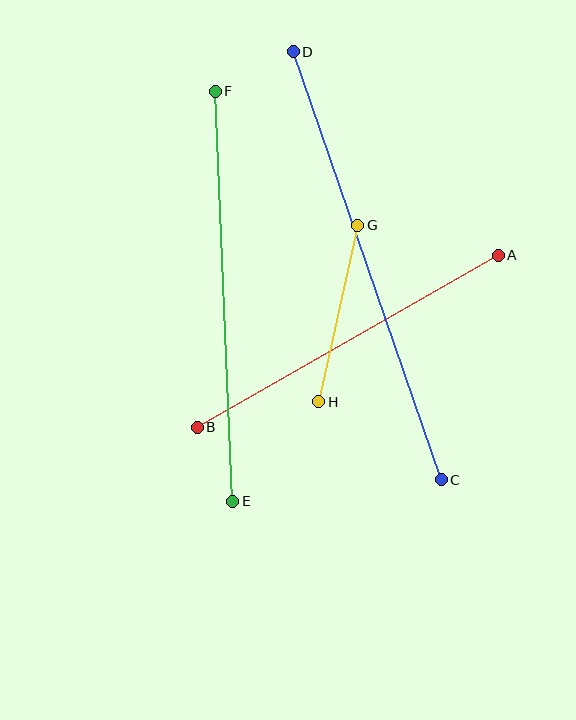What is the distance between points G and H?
The distance is approximately 181 pixels.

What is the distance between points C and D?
The distance is approximately 453 pixels.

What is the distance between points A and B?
The distance is approximately 347 pixels.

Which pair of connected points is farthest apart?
Points C and D are farthest apart.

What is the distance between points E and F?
The distance is approximately 410 pixels.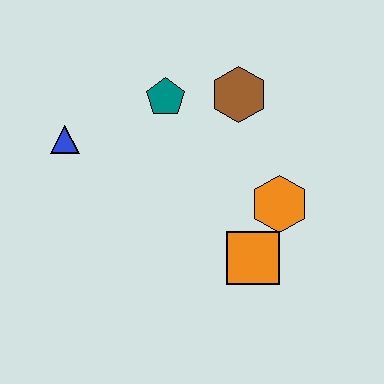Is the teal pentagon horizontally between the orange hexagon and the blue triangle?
Yes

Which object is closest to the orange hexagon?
The orange square is closest to the orange hexagon.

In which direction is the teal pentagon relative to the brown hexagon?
The teal pentagon is to the left of the brown hexagon.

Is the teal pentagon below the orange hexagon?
No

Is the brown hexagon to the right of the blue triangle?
Yes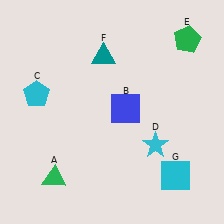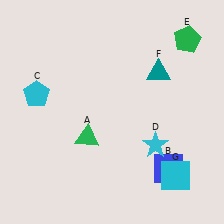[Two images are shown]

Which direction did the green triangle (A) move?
The green triangle (A) moved up.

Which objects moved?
The objects that moved are: the green triangle (A), the blue square (B), the teal triangle (F).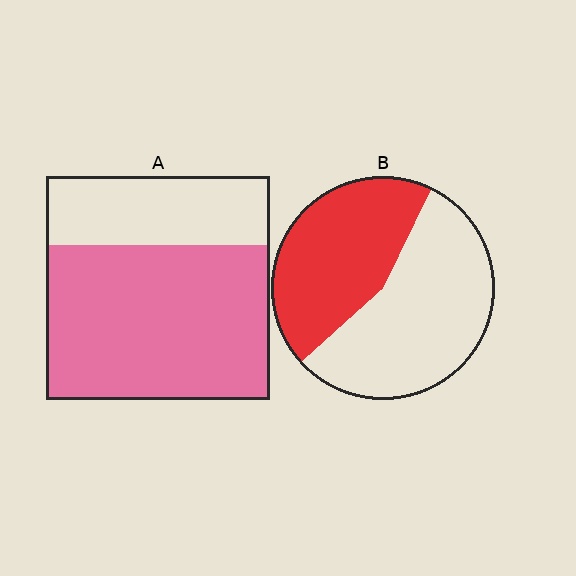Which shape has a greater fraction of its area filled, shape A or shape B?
Shape A.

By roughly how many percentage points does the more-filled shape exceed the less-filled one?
By roughly 25 percentage points (A over B).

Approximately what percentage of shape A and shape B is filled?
A is approximately 70% and B is approximately 45%.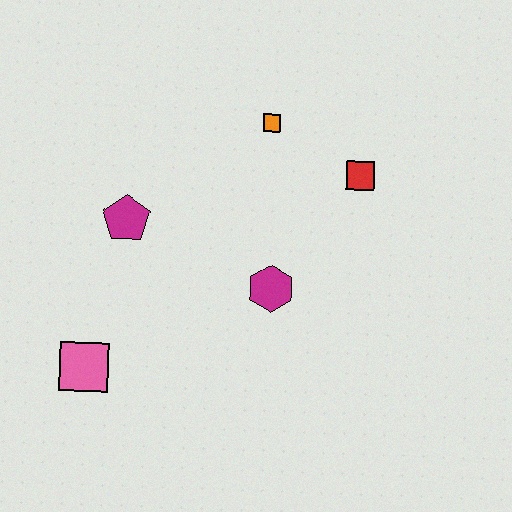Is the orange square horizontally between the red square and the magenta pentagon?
Yes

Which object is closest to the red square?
The orange square is closest to the red square.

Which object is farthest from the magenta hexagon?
The pink square is farthest from the magenta hexagon.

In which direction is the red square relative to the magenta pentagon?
The red square is to the right of the magenta pentagon.